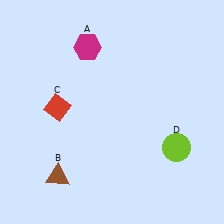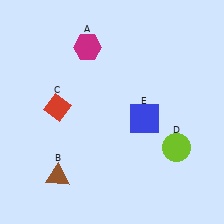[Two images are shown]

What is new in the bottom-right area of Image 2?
A blue square (E) was added in the bottom-right area of Image 2.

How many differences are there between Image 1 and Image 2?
There is 1 difference between the two images.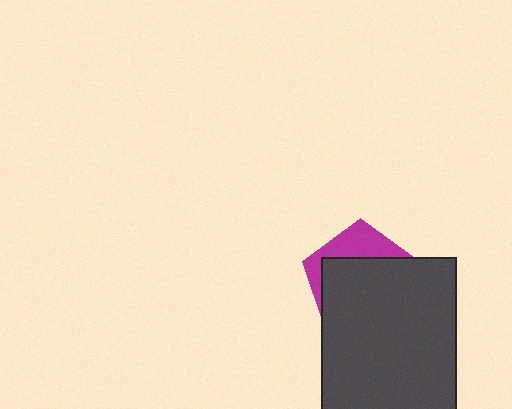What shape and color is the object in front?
The object in front is a dark gray rectangle.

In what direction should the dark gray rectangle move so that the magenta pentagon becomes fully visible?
The dark gray rectangle should move down. That is the shortest direction to clear the overlap and leave the magenta pentagon fully visible.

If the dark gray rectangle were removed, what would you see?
You would see the complete magenta pentagon.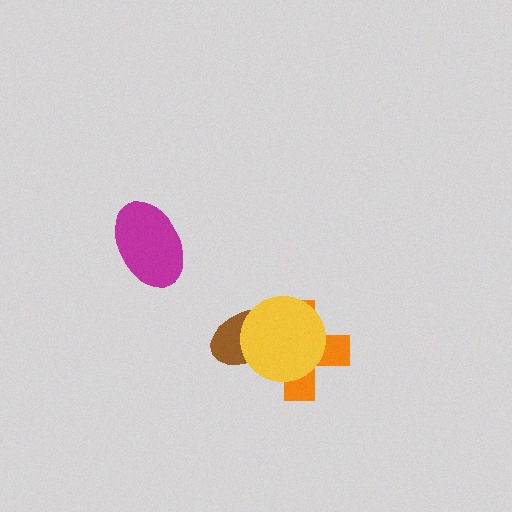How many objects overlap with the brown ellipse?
2 objects overlap with the brown ellipse.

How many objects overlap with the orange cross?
2 objects overlap with the orange cross.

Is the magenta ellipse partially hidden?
No, no other shape covers it.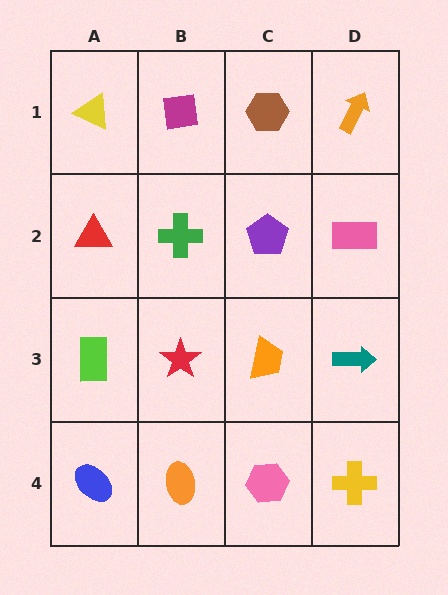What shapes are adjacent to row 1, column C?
A purple pentagon (row 2, column C), a magenta square (row 1, column B), an orange arrow (row 1, column D).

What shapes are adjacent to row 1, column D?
A pink rectangle (row 2, column D), a brown hexagon (row 1, column C).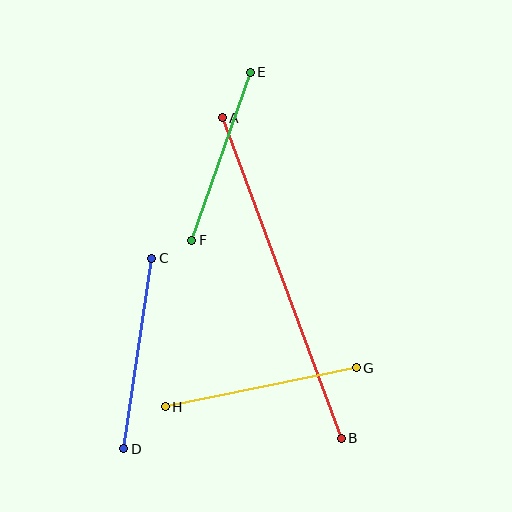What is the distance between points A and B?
The distance is approximately 342 pixels.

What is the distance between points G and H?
The distance is approximately 195 pixels.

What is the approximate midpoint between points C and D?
The midpoint is at approximately (138, 354) pixels.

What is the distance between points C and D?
The distance is approximately 192 pixels.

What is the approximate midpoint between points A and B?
The midpoint is at approximately (282, 278) pixels.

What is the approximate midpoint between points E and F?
The midpoint is at approximately (221, 156) pixels.